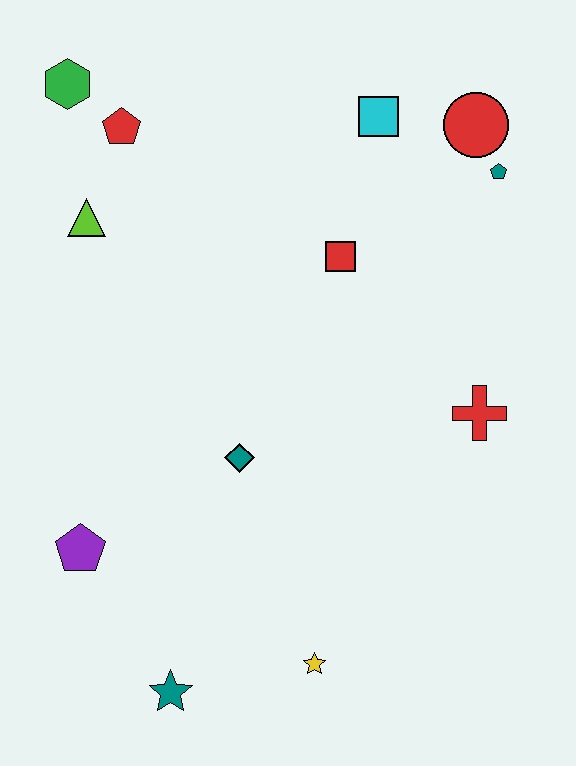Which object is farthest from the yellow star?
The green hexagon is farthest from the yellow star.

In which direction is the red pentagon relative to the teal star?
The red pentagon is above the teal star.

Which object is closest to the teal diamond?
The purple pentagon is closest to the teal diamond.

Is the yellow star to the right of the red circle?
No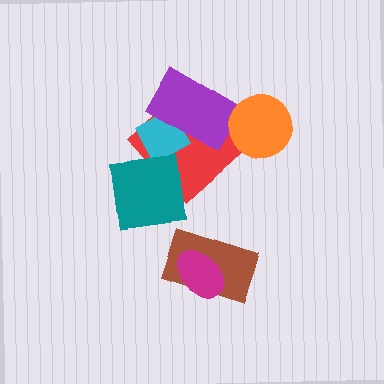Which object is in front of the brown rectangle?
The magenta ellipse is in front of the brown rectangle.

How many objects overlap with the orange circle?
0 objects overlap with the orange circle.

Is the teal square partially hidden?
No, no other shape covers it.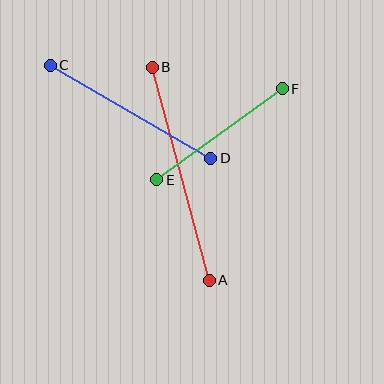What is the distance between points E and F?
The distance is approximately 155 pixels.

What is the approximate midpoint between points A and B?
The midpoint is at approximately (181, 174) pixels.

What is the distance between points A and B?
The distance is approximately 220 pixels.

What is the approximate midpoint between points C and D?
The midpoint is at approximately (130, 112) pixels.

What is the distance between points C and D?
The distance is approximately 186 pixels.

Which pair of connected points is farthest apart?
Points A and B are farthest apart.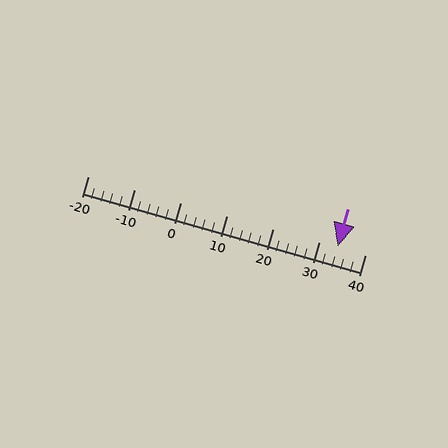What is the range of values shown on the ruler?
The ruler shows values from -20 to 40.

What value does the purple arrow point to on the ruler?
The purple arrow points to approximately 34.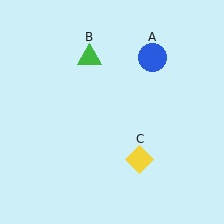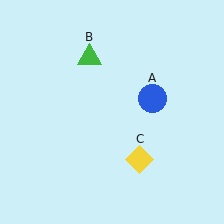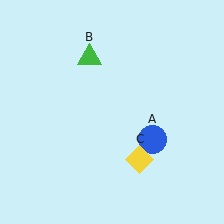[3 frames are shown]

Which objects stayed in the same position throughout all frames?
Green triangle (object B) and yellow diamond (object C) remained stationary.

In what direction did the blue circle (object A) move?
The blue circle (object A) moved down.